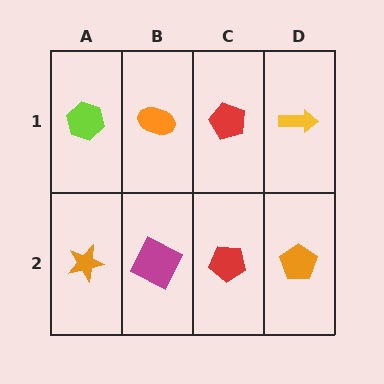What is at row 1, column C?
A red pentagon.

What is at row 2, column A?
An orange star.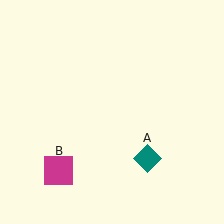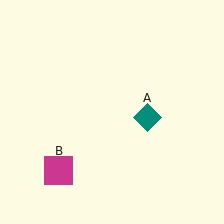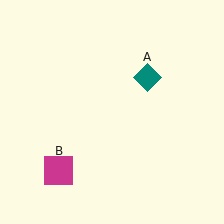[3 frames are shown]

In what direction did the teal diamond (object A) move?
The teal diamond (object A) moved up.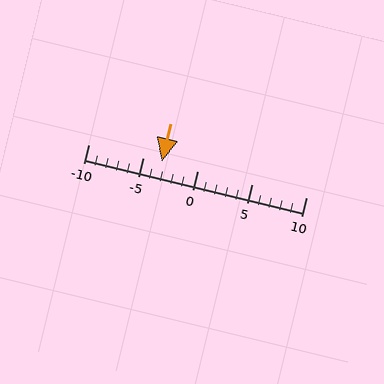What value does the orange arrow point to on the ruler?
The orange arrow points to approximately -3.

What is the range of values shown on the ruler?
The ruler shows values from -10 to 10.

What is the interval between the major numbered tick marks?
The major tick marks are spaced 5 units apart.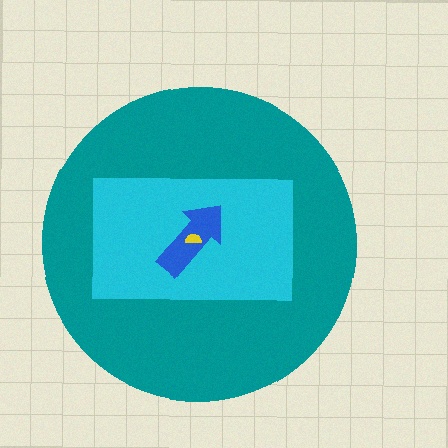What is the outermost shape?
The teal circle.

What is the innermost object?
The yellow semicircle.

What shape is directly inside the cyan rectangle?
The blue arrow.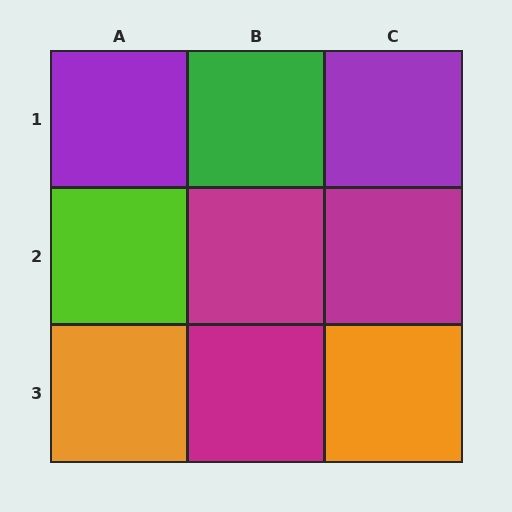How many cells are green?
1 cell is green.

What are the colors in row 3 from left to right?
Orange, magenta, orange.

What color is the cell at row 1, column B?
Green.